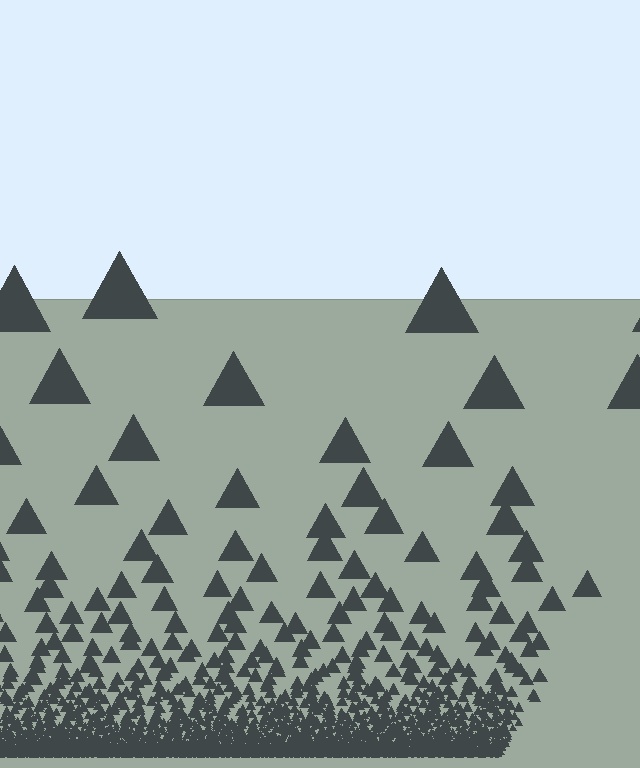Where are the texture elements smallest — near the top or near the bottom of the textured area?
Near the bottom.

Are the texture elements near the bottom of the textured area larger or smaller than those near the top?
Smaller. The gradient is inverted — elements near the bottom are smaller and denser.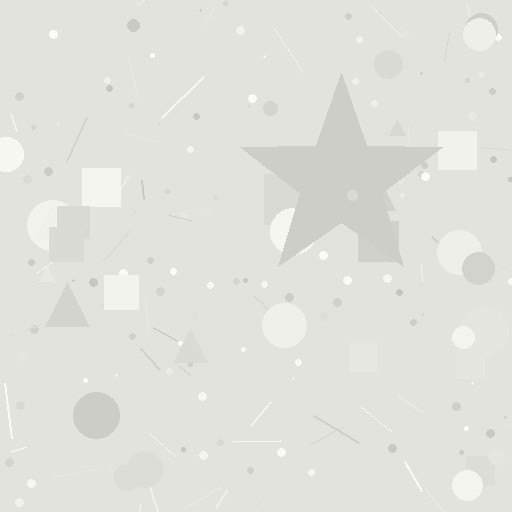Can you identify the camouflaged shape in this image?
The camouflaged shape is a star.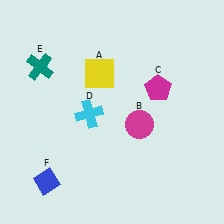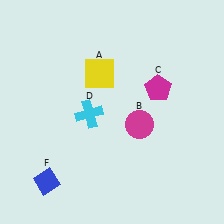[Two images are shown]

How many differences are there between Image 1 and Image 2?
There is 1 difference between the two images.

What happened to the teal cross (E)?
The teal cross (E) was removed in Image 2. It was in the top-left area of Image 1.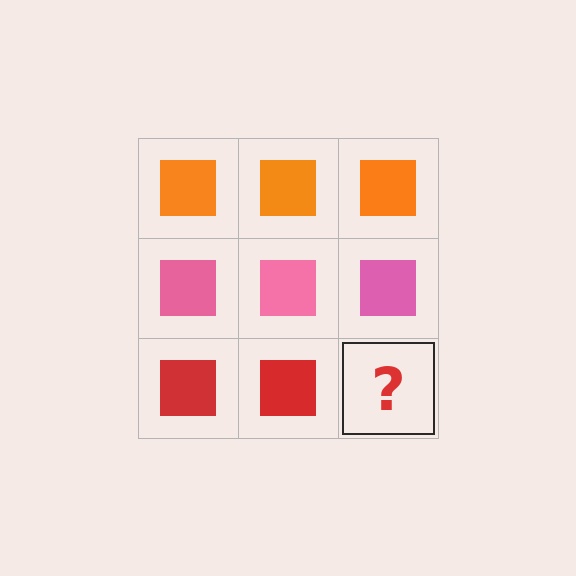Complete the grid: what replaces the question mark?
The question mark should be replaced with a red square.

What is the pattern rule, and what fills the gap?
The rule is that each row has a consistent color. The gap should be filled with a red square.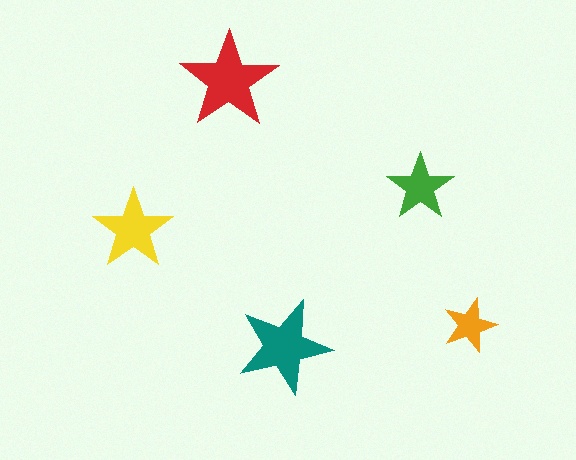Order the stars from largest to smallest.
the red one, the teal one, the yellow one, the green one, the orange one.